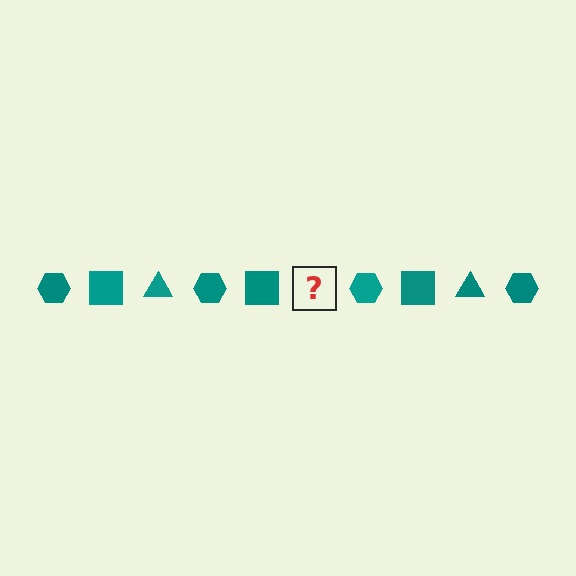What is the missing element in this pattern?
The missing element is a teal triangle.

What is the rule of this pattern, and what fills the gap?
The rule is that the pattern cycles through hexagon, square, triangle shapes in teal. The gap should be filled with a teal triangle.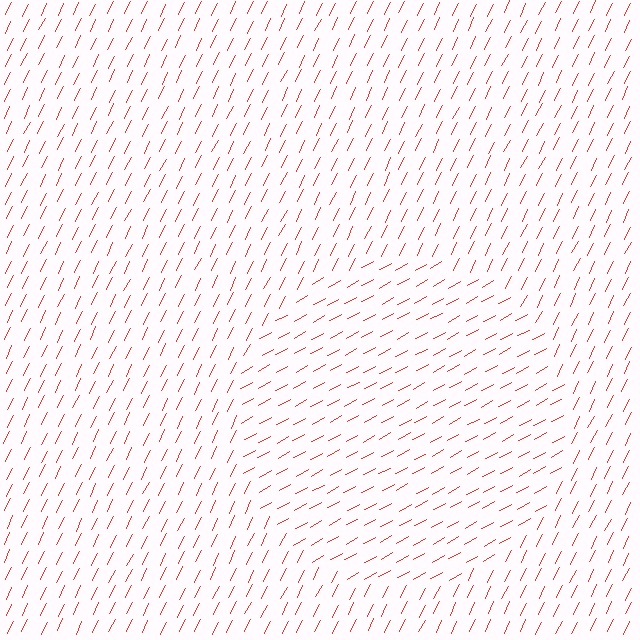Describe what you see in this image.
The image is filled with small red line segments. A circle region in the image has lines oriented differently from the surrounding lines, creating a visible texture boundary.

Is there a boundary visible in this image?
Yes, there is a texture boundary formed by a change in line orientation.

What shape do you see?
I see a circle.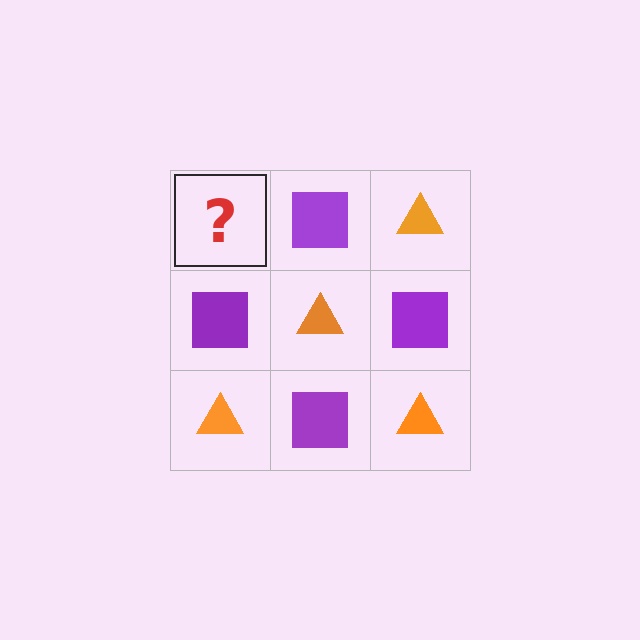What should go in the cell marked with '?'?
The missing cell should contain an orange triangle.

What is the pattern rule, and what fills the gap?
The rule is that it alternates orange triangle and purple square in a checkerboard pattern. The gap should be filled with an orange triangle.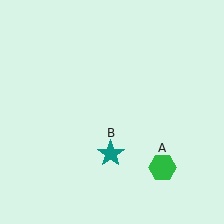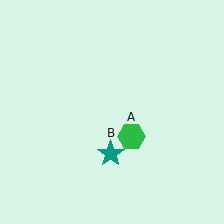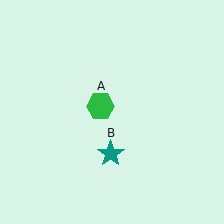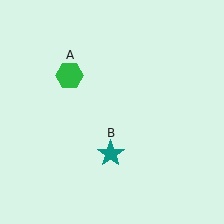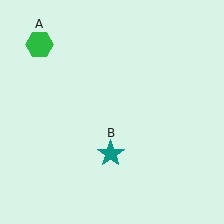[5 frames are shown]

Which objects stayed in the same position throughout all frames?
Teal star (object B) remained stationary.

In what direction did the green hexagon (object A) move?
The green hexagon (object A) moved up and to the left.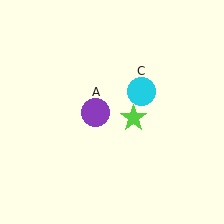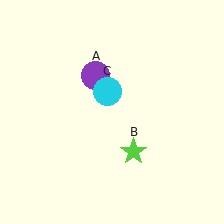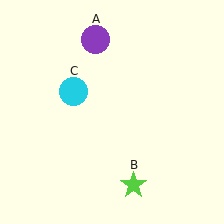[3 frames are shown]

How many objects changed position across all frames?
3 objects changed position: purple circle (object A), lime star (object B), cyan circle (object C).